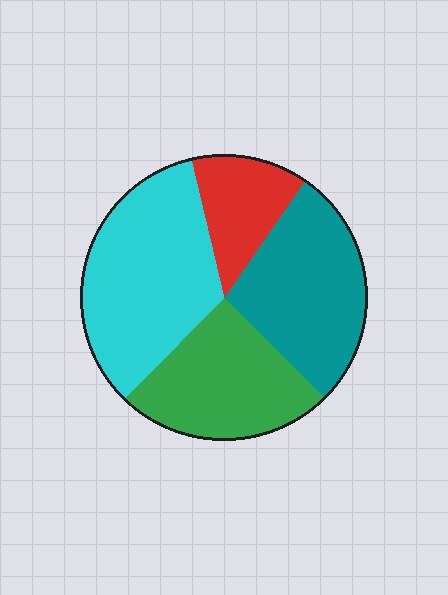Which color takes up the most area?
Cyan, at roughly 35%.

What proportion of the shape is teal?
Teal takes up between a sixth and a third of the shape.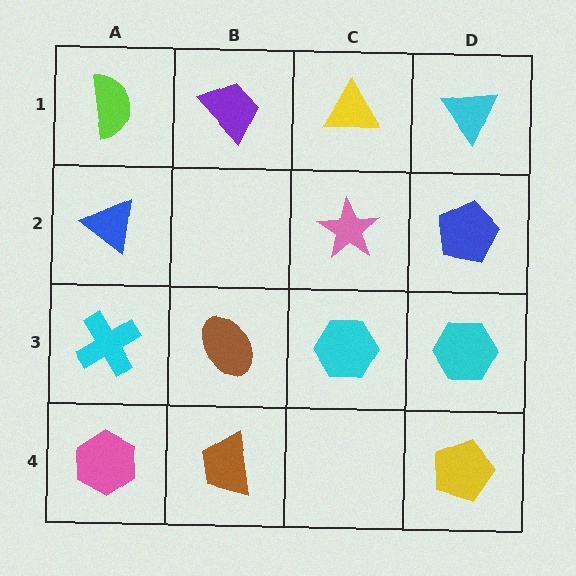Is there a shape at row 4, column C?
No, that cell is empty.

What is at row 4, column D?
A yellow pentagon.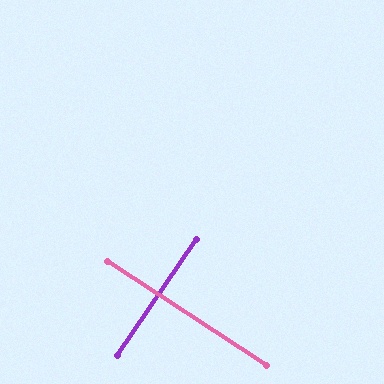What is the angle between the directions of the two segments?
Approximately 89 degrees.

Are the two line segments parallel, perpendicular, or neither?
Perpendicular — they meet at approximately 89°.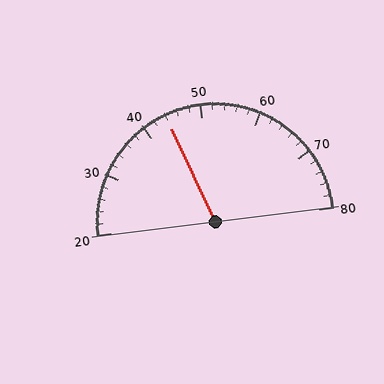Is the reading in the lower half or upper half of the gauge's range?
The reading is in the lower half of the range (20 to 80).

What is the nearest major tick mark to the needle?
The nearest major tick mark is 40.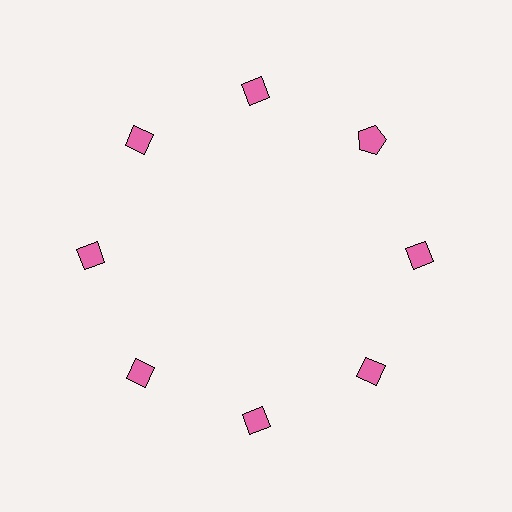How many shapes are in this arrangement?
There are 8 shapes arranged in a ring pattern.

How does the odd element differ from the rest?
It has a different shape: pentagon instead of diamond.